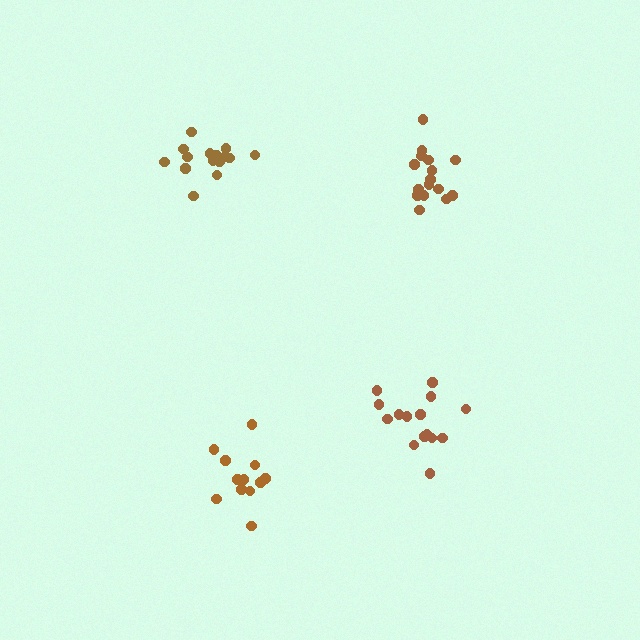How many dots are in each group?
Group 1: 15 dots, Group 2: 16 dots, Group 3: 15 dots, Group 4: 12 dots (58 total).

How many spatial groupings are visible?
There are 4 spatial groupings.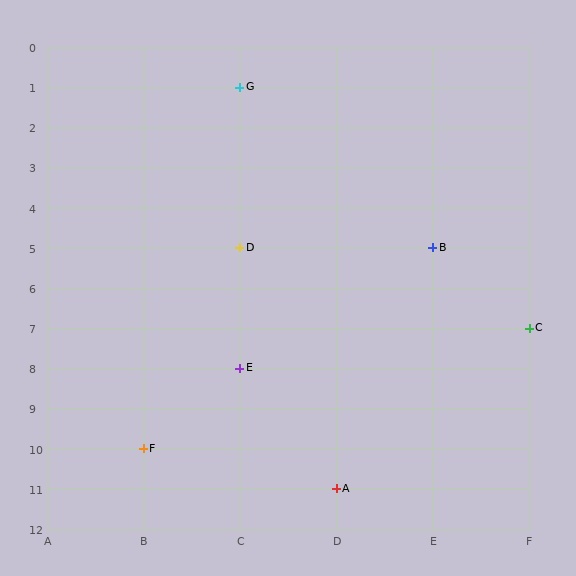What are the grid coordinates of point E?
Point E is at grid coordinates (C, 8).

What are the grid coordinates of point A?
Point A is at grid coordinates (D, 11).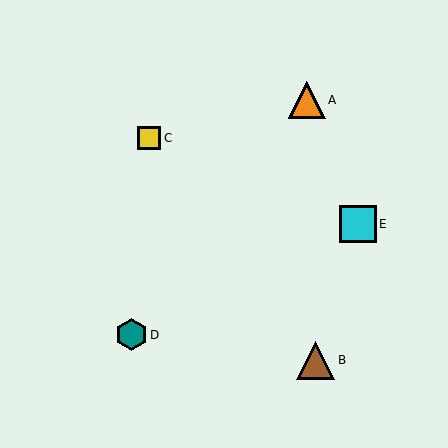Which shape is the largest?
The brown triangle (labeled B) is the largest.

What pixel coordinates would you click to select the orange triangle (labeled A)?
Click at (307, 100) to select the orange triangle A.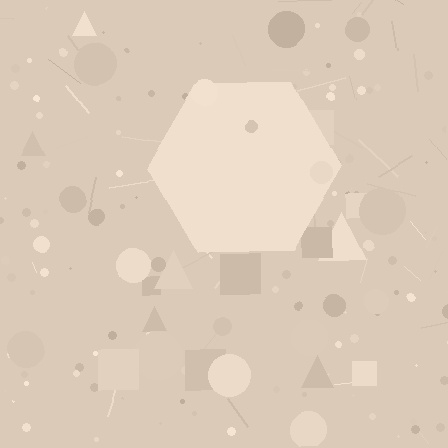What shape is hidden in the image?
A hexagon is hidden in the image.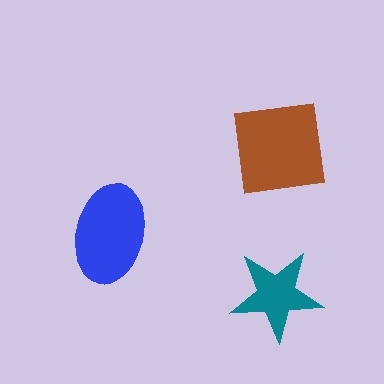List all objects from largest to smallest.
The brown square, the blue ellipse, the teal star.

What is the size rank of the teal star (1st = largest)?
3rd.